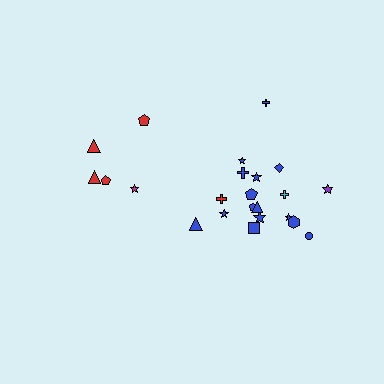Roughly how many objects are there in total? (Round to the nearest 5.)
Roughly 25 objects in total.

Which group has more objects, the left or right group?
The right group.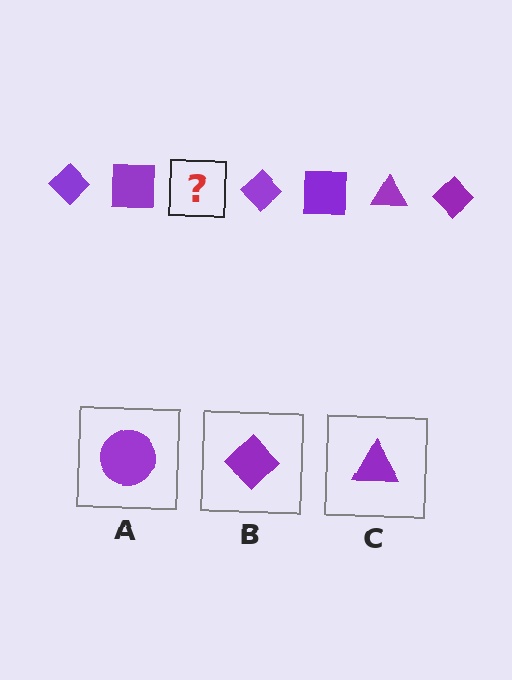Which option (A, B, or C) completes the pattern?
C.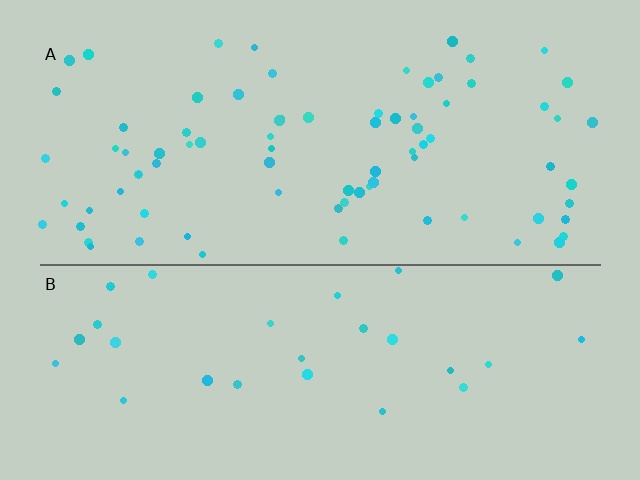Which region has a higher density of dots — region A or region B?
A (the top).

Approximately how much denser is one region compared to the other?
Approximately 2.7× — region A over region B.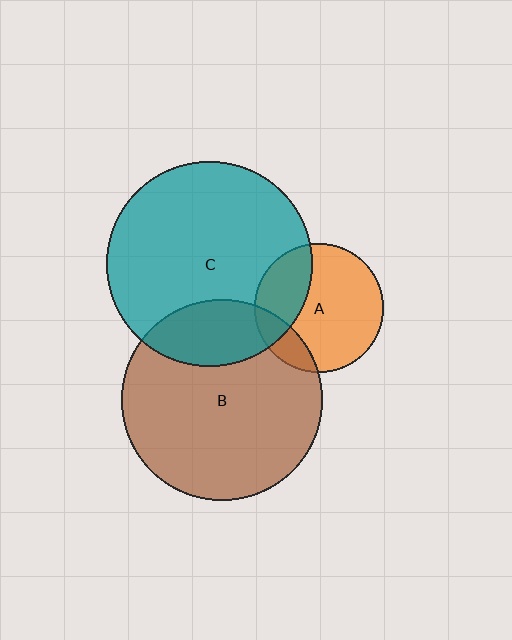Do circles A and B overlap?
Yes.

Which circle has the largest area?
Circle C (teal).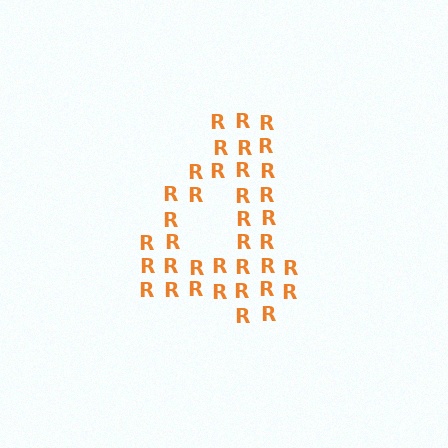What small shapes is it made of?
It is made of small letter R's.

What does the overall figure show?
The overall figure shows the digit 4.